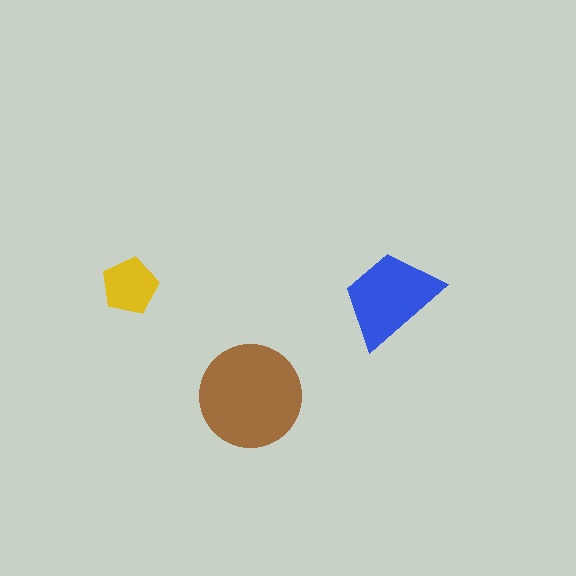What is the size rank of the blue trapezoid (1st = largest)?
2nd.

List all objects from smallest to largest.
The yellow pentagon, the blue trapezoid, the brown circle.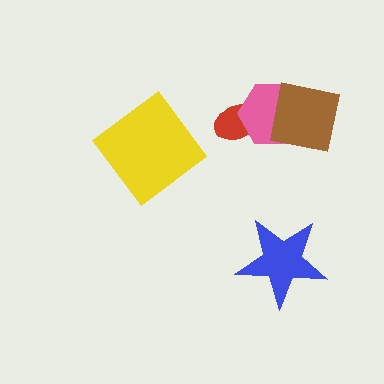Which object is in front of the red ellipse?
The pink hexagon is in front of the red ellipse.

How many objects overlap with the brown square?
1 object overlaps with the brown square.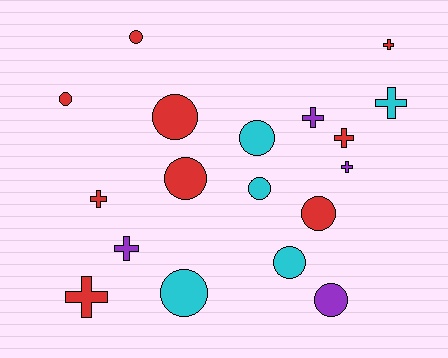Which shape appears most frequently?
Circle, with 10 objects.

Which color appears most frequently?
Red, with 9 objects.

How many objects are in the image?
There are 18 objects.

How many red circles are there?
There are 5 red circles.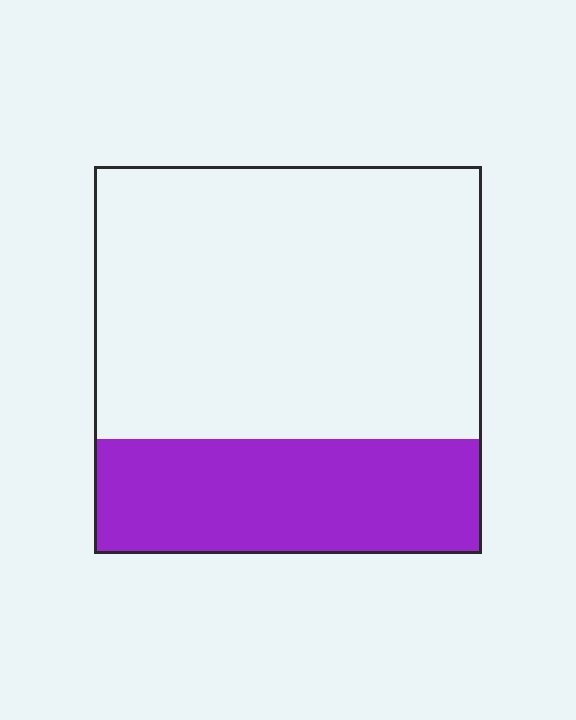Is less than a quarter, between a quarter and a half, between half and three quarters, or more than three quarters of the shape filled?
Between a quarter and a half.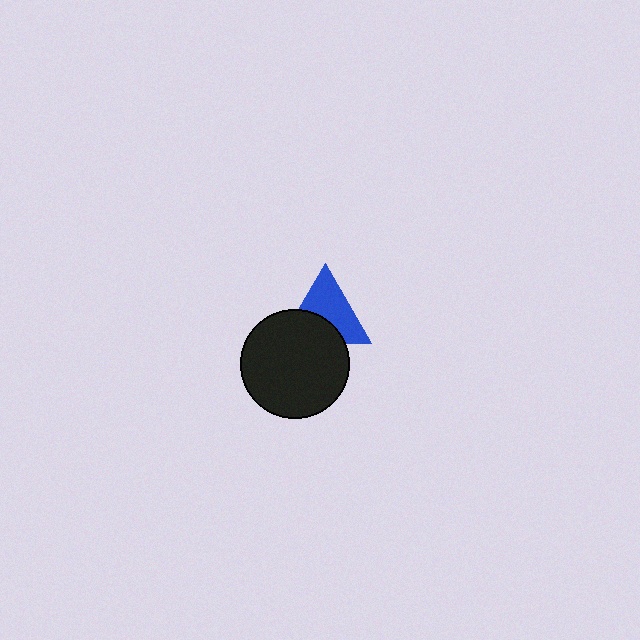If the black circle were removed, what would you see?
You would see the complete blue triangle.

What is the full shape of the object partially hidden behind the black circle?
The partially hidden object is a blue triangle.